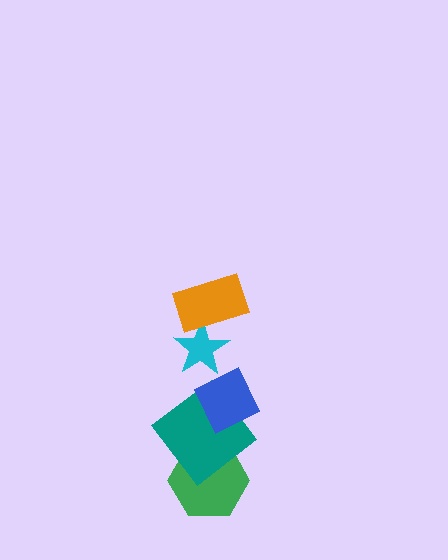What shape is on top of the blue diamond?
The cyan star is on top of the blue diamond.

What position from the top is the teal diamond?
The teal diamond is 4th from the top.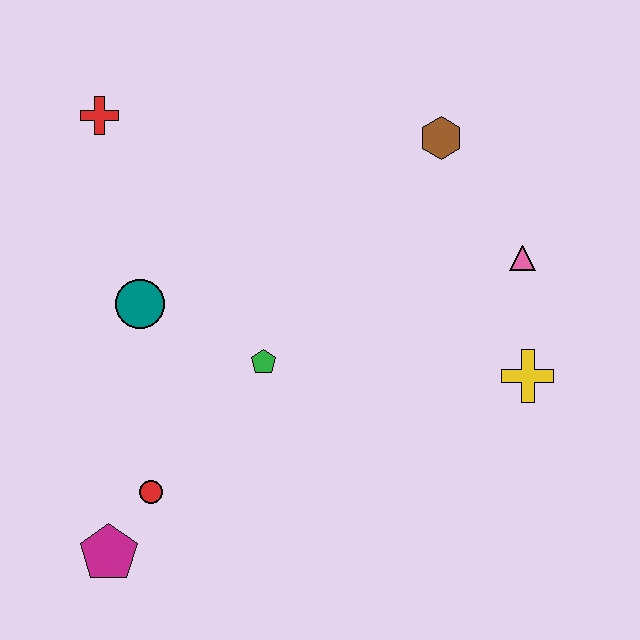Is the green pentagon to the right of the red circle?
Yes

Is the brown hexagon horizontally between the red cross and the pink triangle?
Yes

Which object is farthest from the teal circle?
The yellow cross is farthest from the teal circle.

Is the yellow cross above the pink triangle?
No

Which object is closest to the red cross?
The teal circle is closest to the red cross.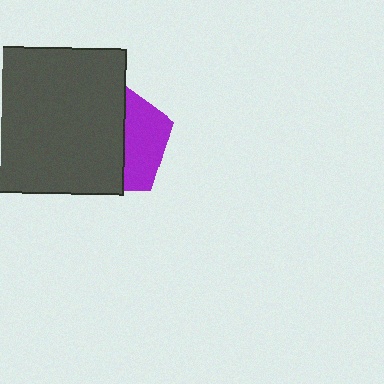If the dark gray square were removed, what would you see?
You would see the complete purple pentagon.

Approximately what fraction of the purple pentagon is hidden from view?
Roughly 61% of the purple pentagon is hidden behind the dark gray square.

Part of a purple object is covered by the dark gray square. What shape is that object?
It is a pentagon.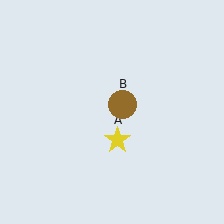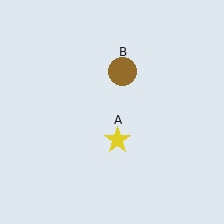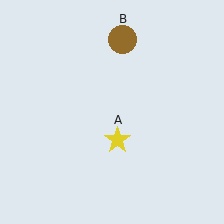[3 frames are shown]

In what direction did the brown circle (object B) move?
The brown circle (object B) moved up.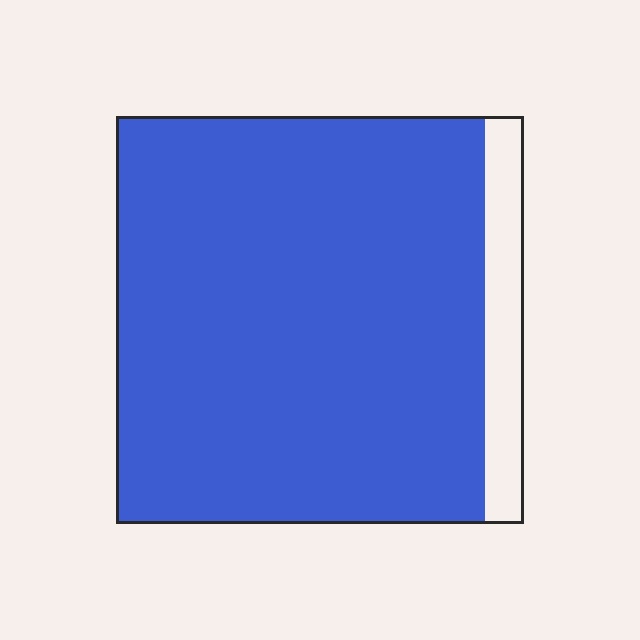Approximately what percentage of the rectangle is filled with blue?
Approximately 90%.